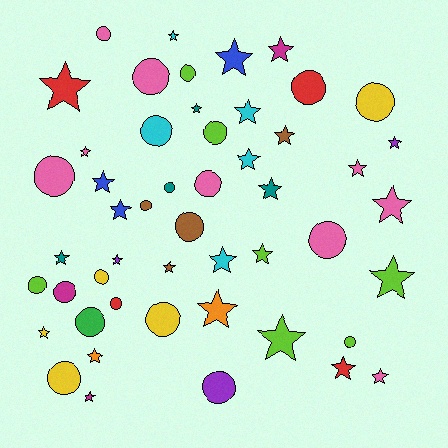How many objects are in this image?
There are 50 objects.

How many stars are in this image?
There are 28 stars.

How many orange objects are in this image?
There are 2 orange objects.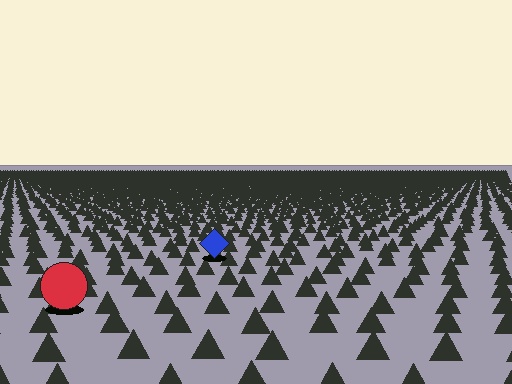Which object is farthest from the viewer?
The blue diamond is farthest from the viewer. It appears smaller and the ground texture around it is denser.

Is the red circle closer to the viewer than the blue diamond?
Yes. The red circle is closer — you can tell from the texture gradient: the ground texture is coarser near it.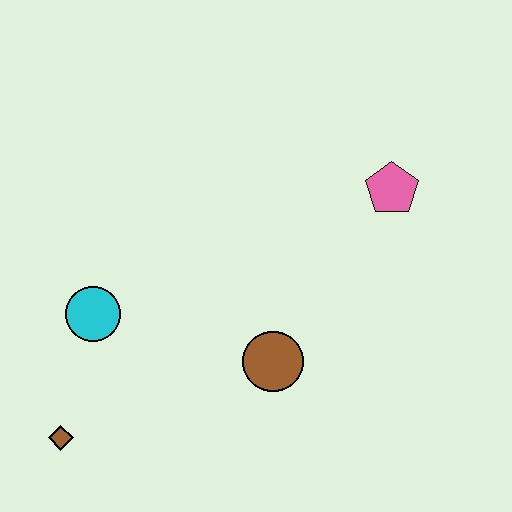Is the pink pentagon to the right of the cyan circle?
Yes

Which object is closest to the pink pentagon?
The brown circle is closest to the pink pentagon.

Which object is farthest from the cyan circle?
The pink pentagon is farthest from the cyan circle.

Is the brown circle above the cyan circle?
No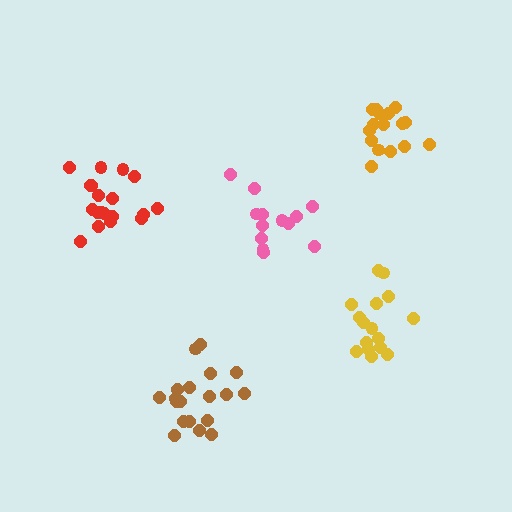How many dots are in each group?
Group 1: 13 dots, Group 2: 16 dots, Group 3: 19 dots, Group 4: 19 dots, Group 5: 16 dots (83 total).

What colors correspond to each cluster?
The clusters are colored: pink, orange, brown, red, yellow.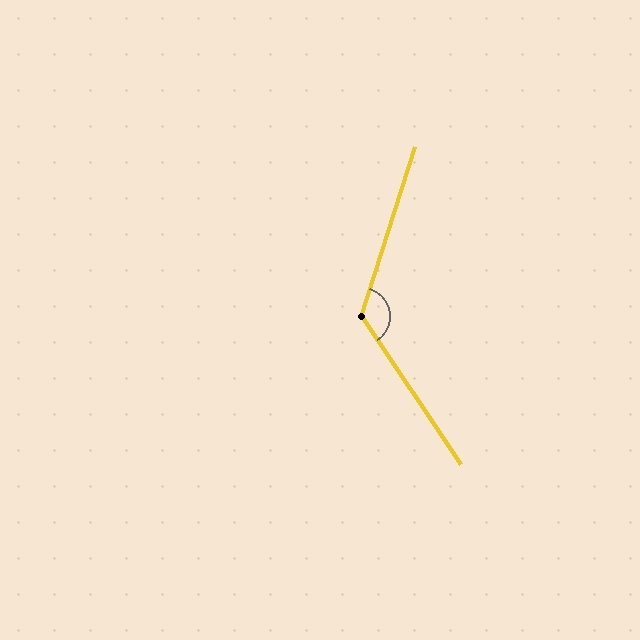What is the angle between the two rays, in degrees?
Approximately 129 degrees.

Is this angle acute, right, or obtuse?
It is obtuse.